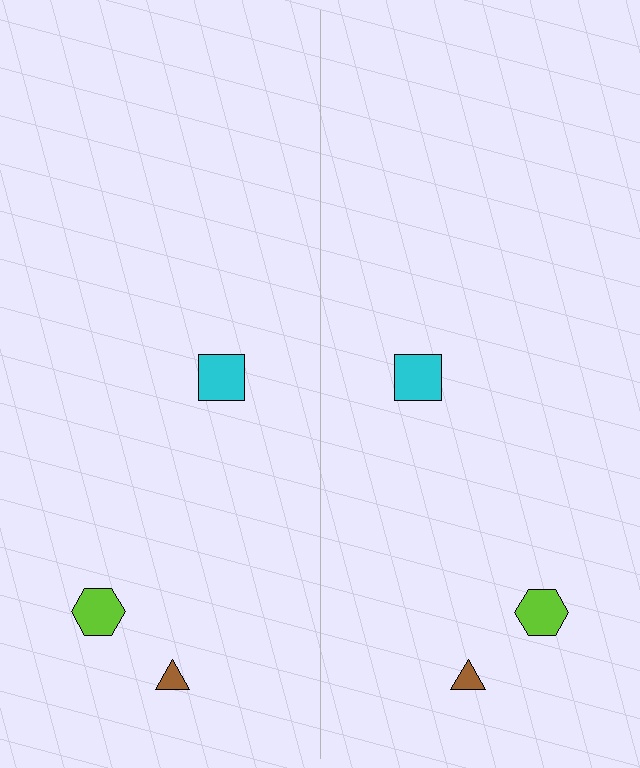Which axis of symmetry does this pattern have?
The pattern has a vertical axis of symmetry running through the center of the image.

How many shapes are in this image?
There are 6 shapes in this image.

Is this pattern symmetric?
Yes, this pattern has bilateral (reflection) symmetry.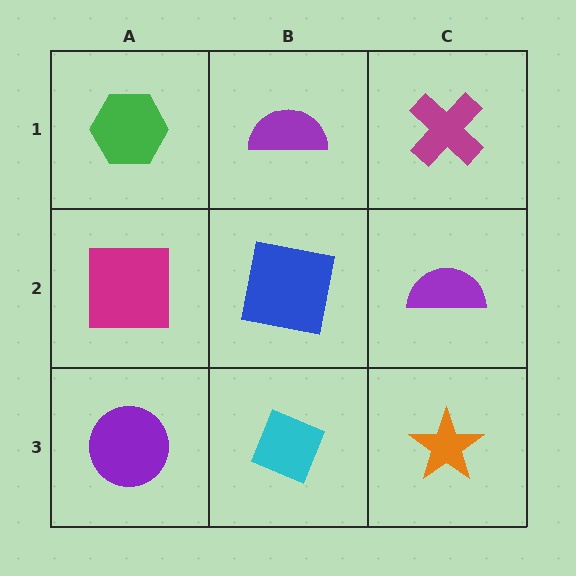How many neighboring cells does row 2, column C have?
3.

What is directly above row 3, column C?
A purple semicircle.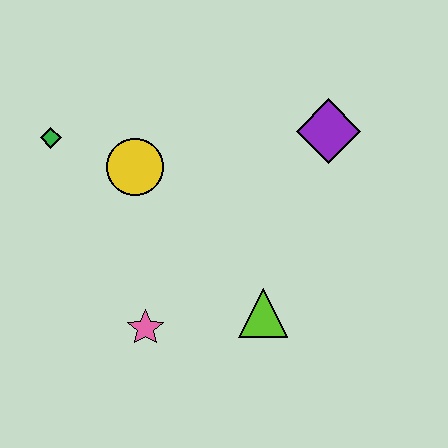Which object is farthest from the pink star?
The purple diamond is farthest from the pink star.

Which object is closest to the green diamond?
The yellow circle is closest to the green diamond.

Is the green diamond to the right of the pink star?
No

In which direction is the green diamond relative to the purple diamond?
The green diamond is to the left of the purple diamond.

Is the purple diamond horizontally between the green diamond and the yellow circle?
No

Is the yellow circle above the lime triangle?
Yes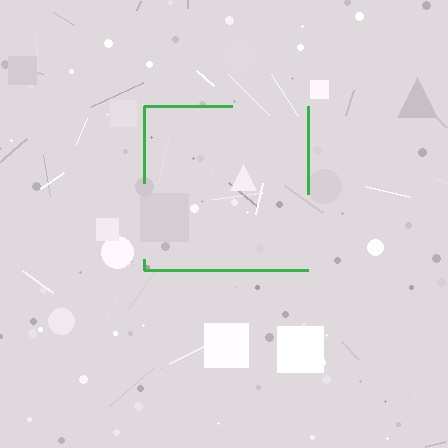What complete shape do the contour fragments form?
The contour fragments form a square.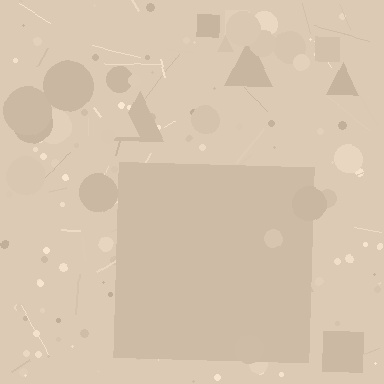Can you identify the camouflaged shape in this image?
The camouflaged shape is a square.